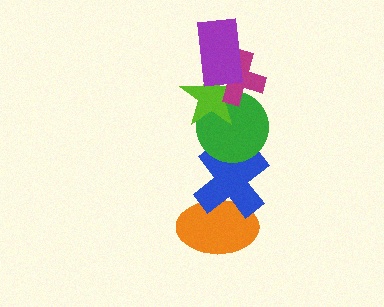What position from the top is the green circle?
The green circle is 4th from the top.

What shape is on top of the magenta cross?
The purple rectangle is on top of the magenta cross.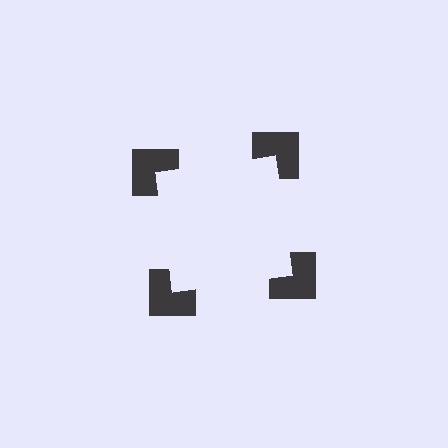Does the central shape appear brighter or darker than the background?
It typically appears slightly brighter than the background, even though no actual brightness change is drawn.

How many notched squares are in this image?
There are 4 — one at each vertex of the illusory square.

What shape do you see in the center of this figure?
An illusory square — its edges are inferred from the aligned wedge cuts in the notched squares, not physically drawn.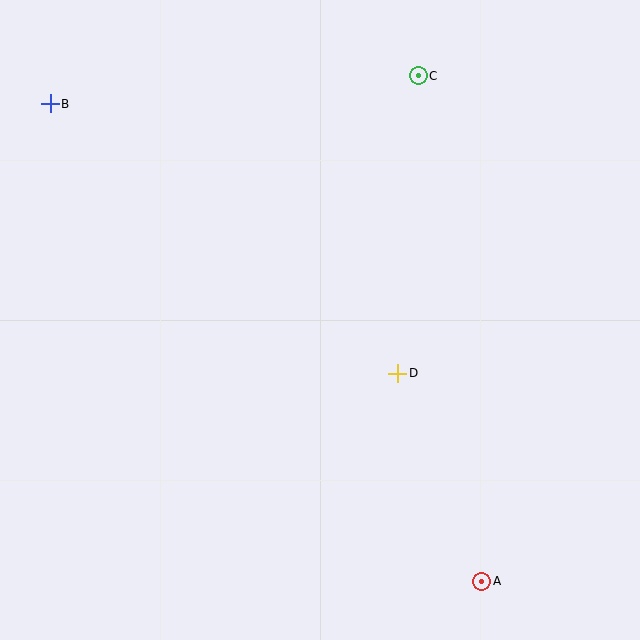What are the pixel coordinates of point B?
Point B is at (50, 104).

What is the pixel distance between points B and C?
The distance between B and C is 369 pixels.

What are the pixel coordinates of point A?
Point A is at (482, 581).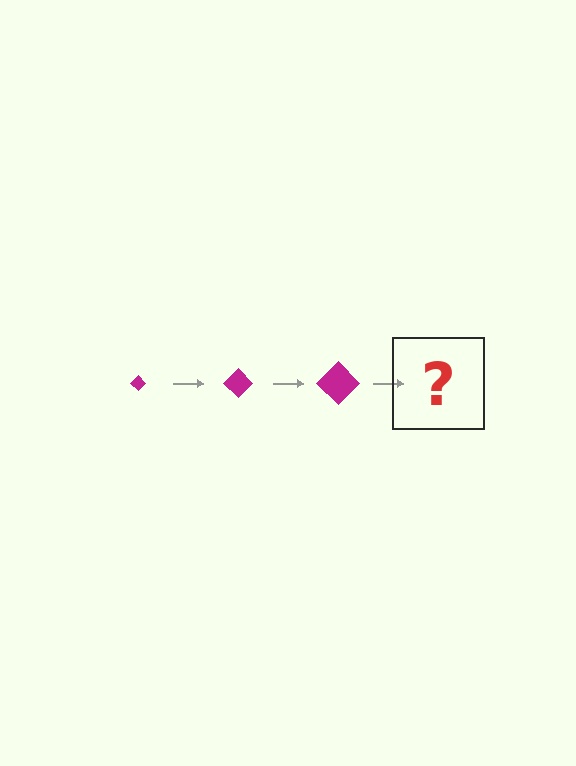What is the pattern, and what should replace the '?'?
The pattern is that the diamond gets progressively larger each step. The '?' should be a magenta diamond, larger than the previous one.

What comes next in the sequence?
The next element should be a magenta diamond, larger than the previous one.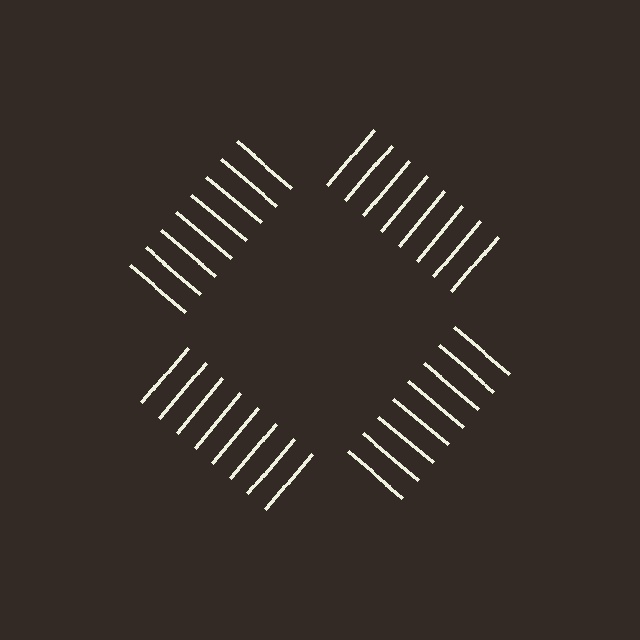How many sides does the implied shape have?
4 sides — the line-ends trace a square.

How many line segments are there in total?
32 — 8 along each of the 4 edges.